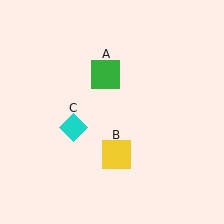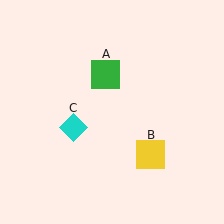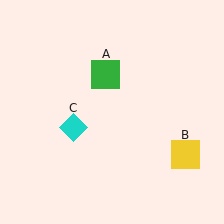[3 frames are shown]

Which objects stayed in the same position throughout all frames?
Green square (object A) and cyan diamond (object C) remained stationary.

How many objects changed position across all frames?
1 object changed position: yellow square (object B).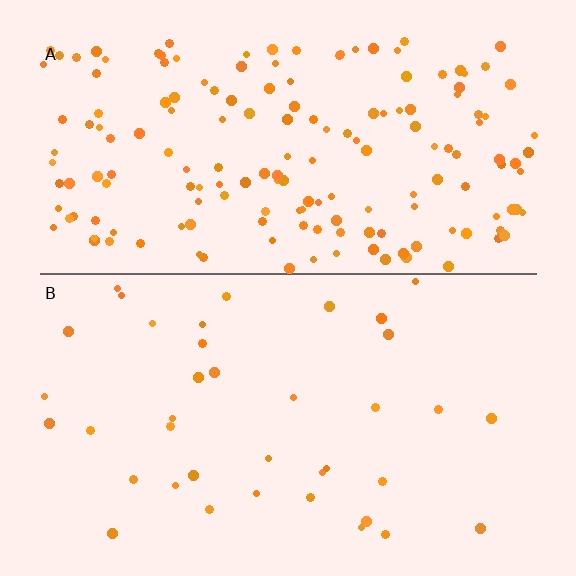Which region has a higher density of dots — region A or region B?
A (the top).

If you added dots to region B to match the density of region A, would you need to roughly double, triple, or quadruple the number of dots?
Approximately quadruple.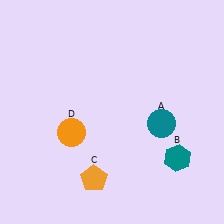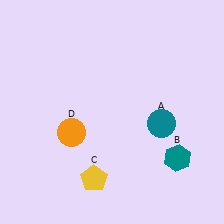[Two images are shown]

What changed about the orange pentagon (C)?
In Image 1, C is orange. In Image 2, it changed to yellow.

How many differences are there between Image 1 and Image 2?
There is 1 difference between the two images.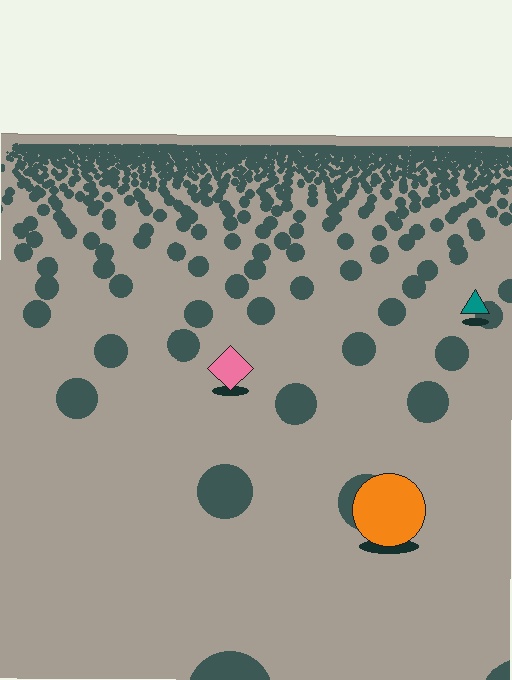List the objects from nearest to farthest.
From nearest to farthest: the orange circle, the pink diamond, the teal triangle.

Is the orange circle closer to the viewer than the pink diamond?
Yes. The orange circle is closer — you can tell from the texture gradient: the ground texture is coarser near it.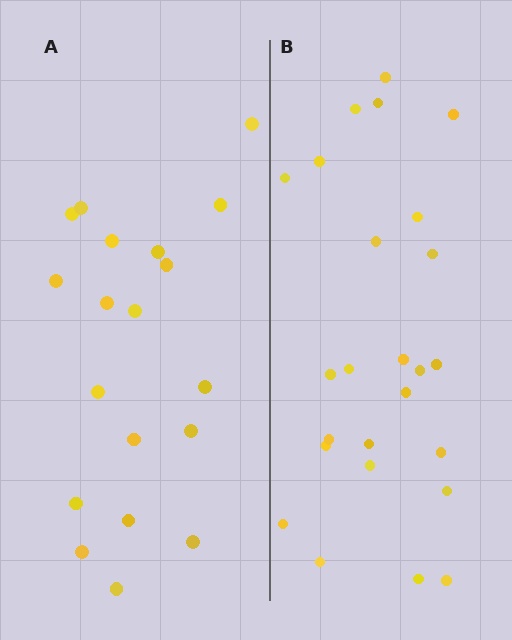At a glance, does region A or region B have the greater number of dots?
Region B (the right region) has more dots.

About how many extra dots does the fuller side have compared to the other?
Region B has about 6 more dots than region A.